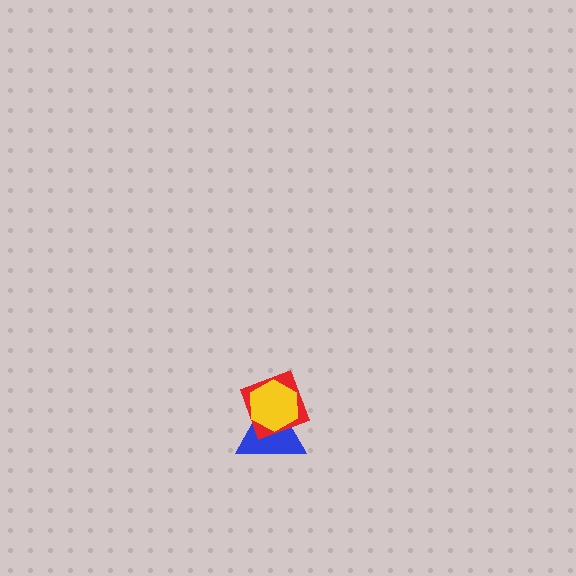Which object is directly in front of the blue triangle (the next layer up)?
The red square is directly in front of the blue triangle.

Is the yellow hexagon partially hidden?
No, no other shape covers it.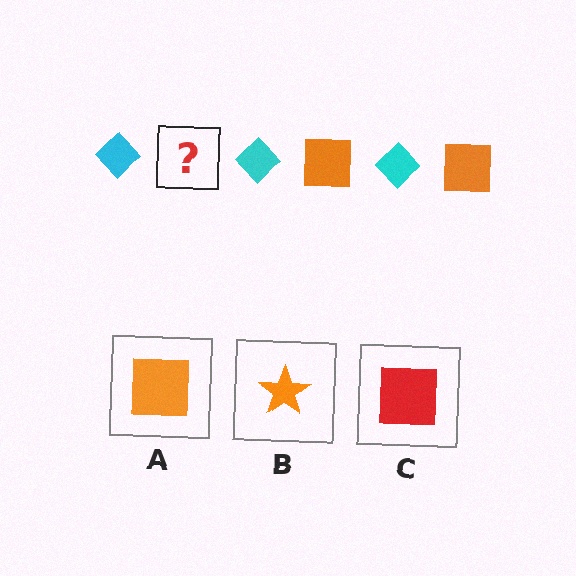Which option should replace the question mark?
Option A.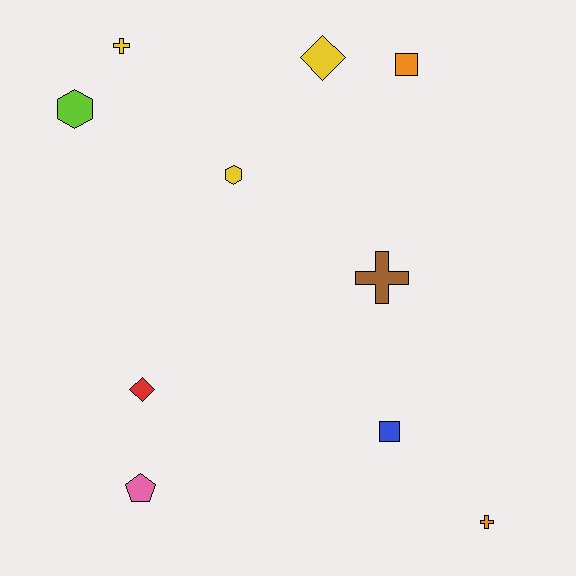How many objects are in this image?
There are 10 objects.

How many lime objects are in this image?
There is 1 lime object.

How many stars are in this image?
There are no stars.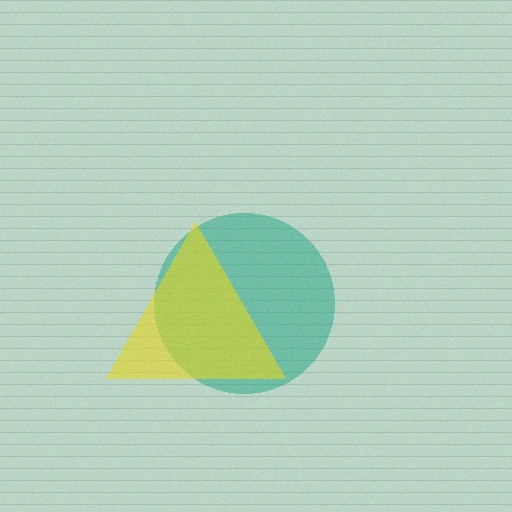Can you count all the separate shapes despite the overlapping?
Yes, there are 2 separate shapes.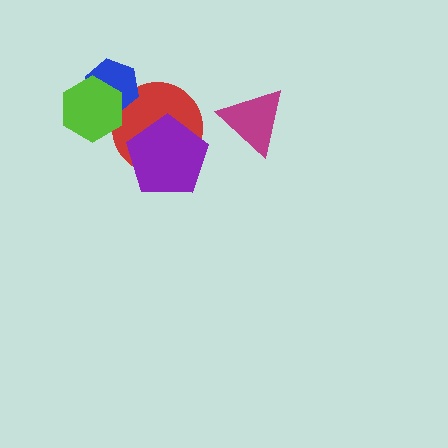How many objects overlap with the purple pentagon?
1 object overlaps with the purple pentagon.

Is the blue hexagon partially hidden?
Yes, it is partially covered by another shape.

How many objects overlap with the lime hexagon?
2 objects overlap with the lime hexagon.